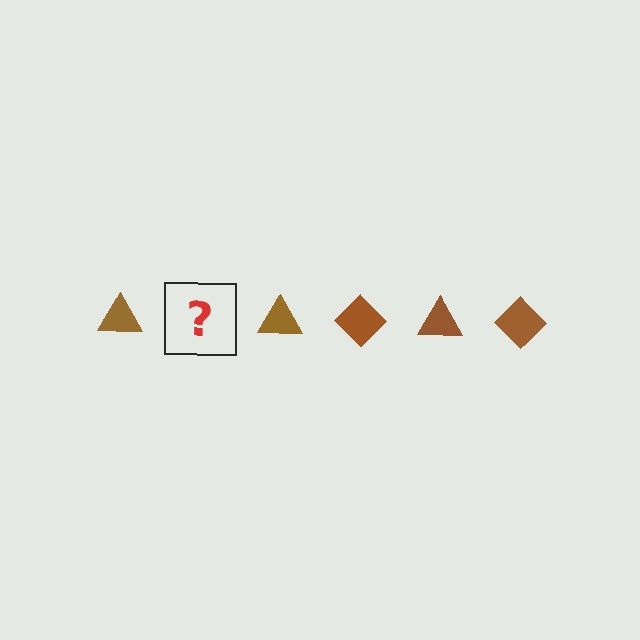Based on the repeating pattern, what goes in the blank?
The blank should be a brown diamond.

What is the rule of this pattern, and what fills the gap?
The rule is that the pattern cycles through triangle, diamond shapes in brown. The gap should be filled with a brown diamond.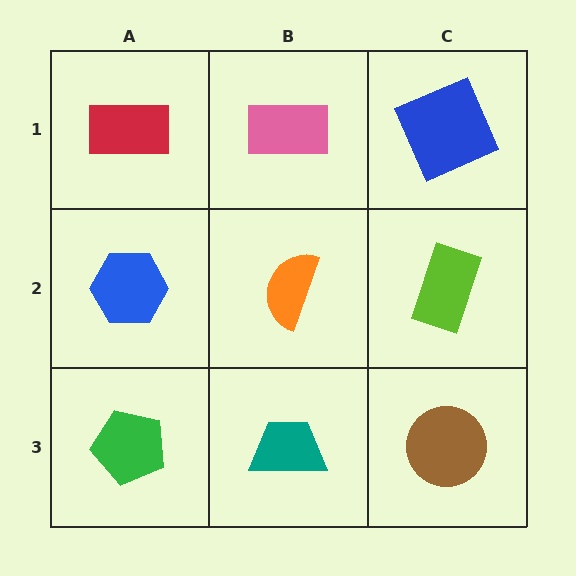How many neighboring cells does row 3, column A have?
2.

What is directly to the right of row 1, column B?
A blue square.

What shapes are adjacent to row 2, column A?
A red rectangle (row 1, column A), a green pentagon (row 3, column A), an orange semicircle (row 2, column B).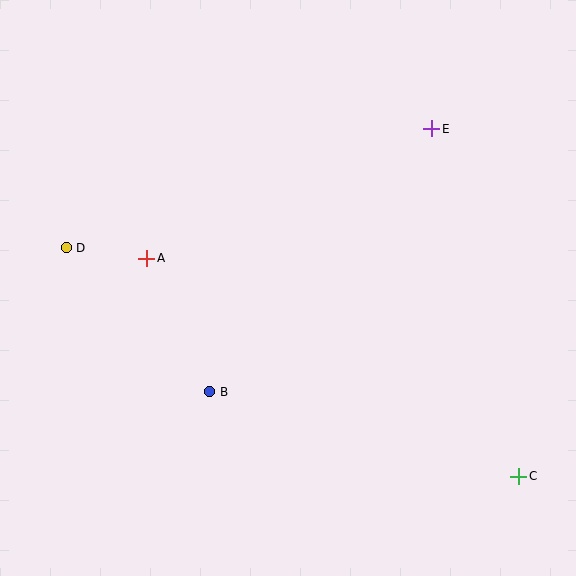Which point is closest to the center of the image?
Point B at (210, 392) is closest to the center.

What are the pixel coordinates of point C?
Point C is at (519, 476).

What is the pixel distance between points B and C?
The distance between B and C is 321 pixels.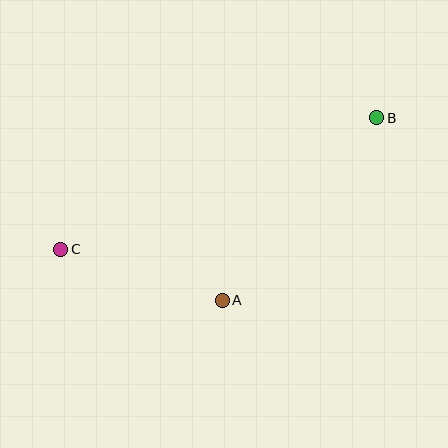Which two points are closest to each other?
Points A and C are closest to each other.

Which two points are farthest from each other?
Points B and C are farthest from each other.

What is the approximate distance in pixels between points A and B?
The distance between A and B is approximately 239 pixels.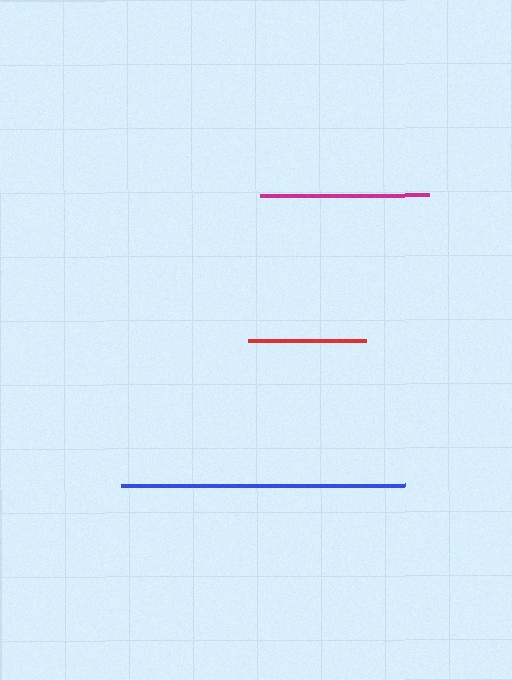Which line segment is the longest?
The blue line is the longest at approximately 283 pixels.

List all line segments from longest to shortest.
From longest to shortest: blue, magenta, red.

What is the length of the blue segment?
The blue segment is approximately 283 pixels long.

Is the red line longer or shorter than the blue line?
The blue line is longer than the red line.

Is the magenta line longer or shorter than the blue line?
The blue line is longer than the magenta line.